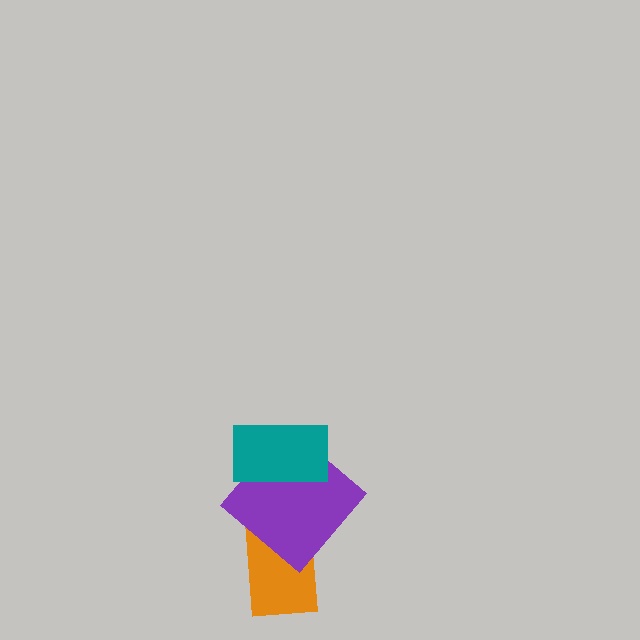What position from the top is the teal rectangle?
The teal rectangle is 1st from the top.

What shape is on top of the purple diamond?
The teal rectangle is on top of the purple diamond.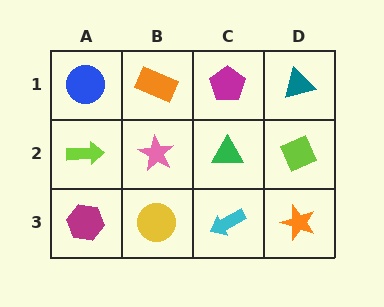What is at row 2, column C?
A green triangle.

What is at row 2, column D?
A lime diamond.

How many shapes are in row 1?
4 shapes.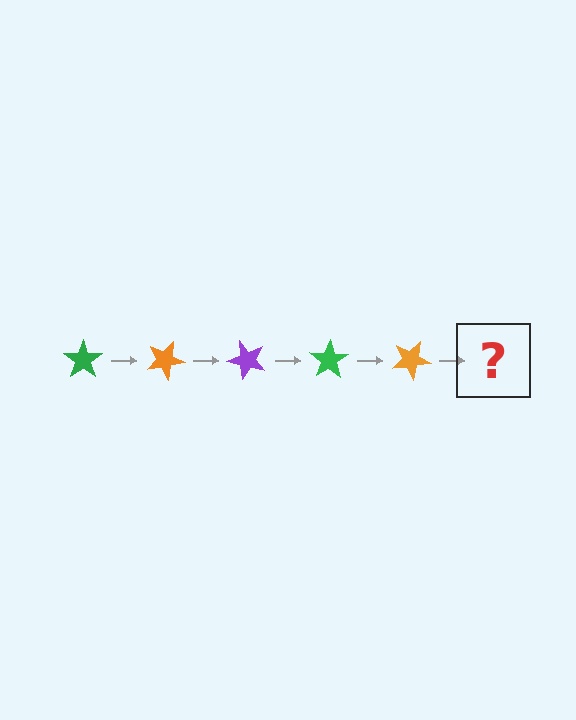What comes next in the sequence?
The next element should be a purple star, rotated 125 degrees from the start.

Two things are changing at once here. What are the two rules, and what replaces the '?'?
The two rules are that it rotates 25 degrees each step and the color cycles through green, orange, and purple. The '?' should be a purple star, rotated 125 degrees from the start.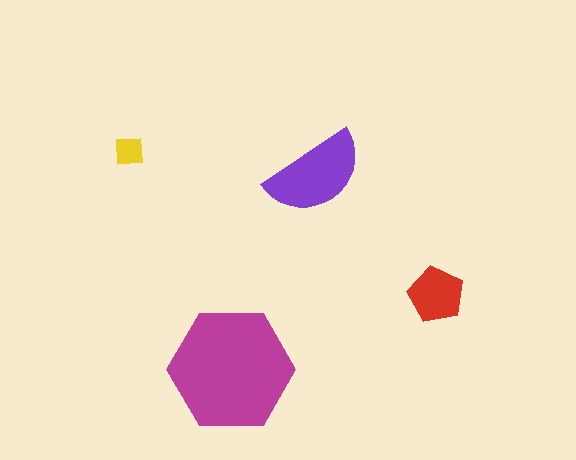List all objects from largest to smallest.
The magenta hexagon, the purple semicircle, the red pentagon, the yellow square.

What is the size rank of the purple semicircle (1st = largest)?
2nd.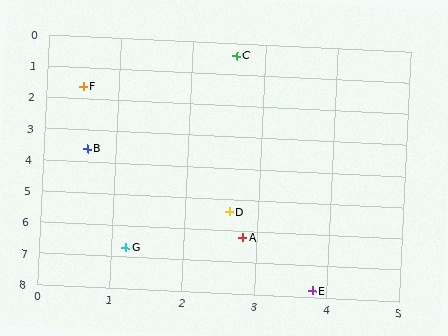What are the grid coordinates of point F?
Point F is at approximately (0.5, 1.6).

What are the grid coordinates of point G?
Point G is at approximately (1.2, 6.7).